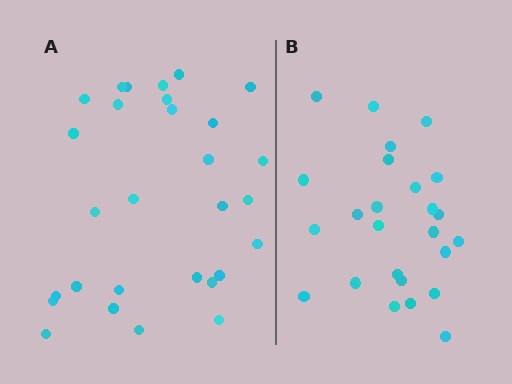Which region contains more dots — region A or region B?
Region A (the left region) has more dots.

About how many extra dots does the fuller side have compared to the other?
Region A has about 4 more dots than region B.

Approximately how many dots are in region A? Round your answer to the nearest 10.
About 30 dots. (The exact count is 29, which rounds to 30.)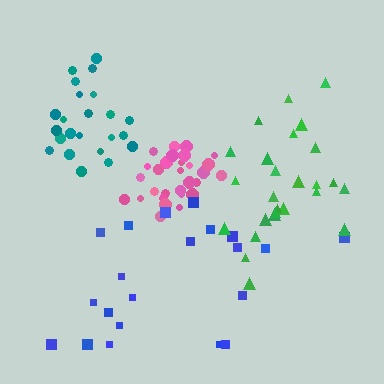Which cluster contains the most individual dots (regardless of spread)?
Pink (30).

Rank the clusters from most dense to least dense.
pink, teal, green, blue.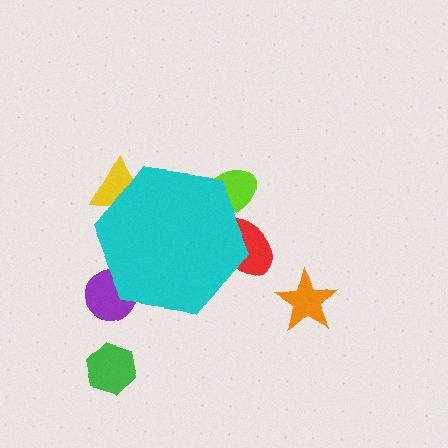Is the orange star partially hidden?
No, the orange star is fully visible.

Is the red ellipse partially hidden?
Yes, the red ellipse is partially hidden behind the cyan hexagon.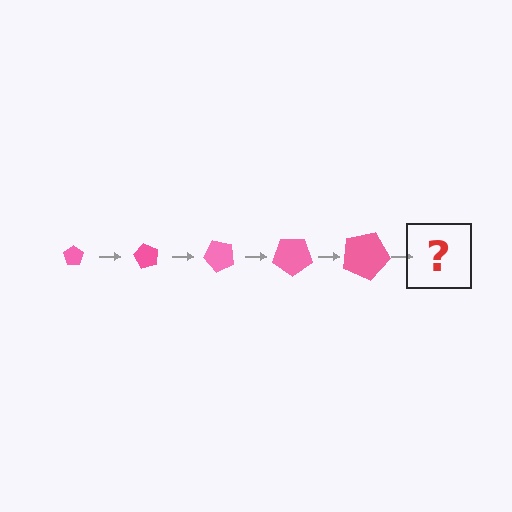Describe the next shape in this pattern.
It should be a pentagon, larger than the previous one and rotated 300 degrees from the start.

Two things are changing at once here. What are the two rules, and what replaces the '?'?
The two rules are that the pentagon grows larger each step and it rotates 60 degrees each step. The '?' should be a pentagon, larger than the previous one and rotated 300 degrees from the start.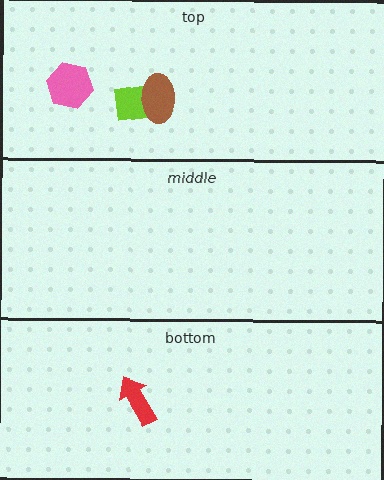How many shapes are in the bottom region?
1.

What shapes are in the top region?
The pink hexagon, the lime square, the brown ellipse.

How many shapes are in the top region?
3.